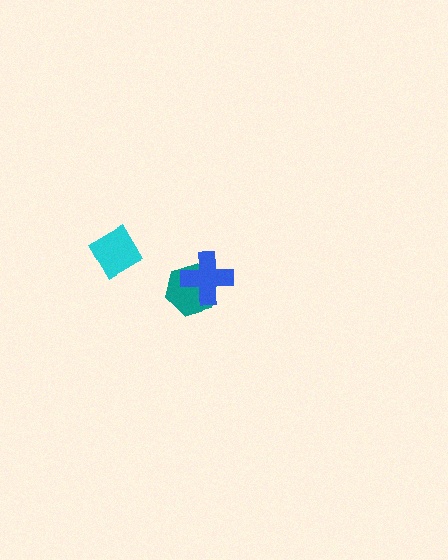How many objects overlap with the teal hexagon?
1 object overlaps with the teal hexagon.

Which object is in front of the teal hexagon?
The blue cross is in front of the teal hexagon.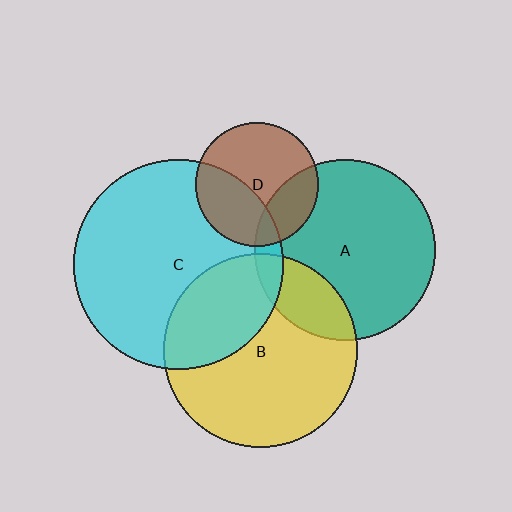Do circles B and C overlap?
Yes.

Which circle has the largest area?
Circle C (cyan).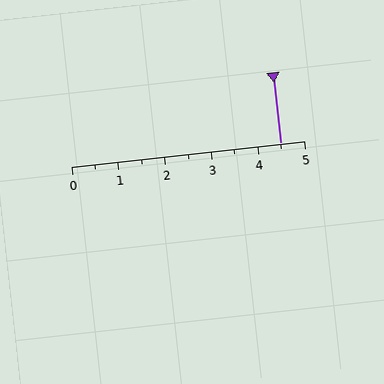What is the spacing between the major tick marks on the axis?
The major ticks are spaced 1 apart.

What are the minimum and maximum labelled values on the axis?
The axis runs from 0 to 5.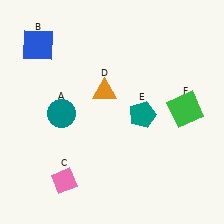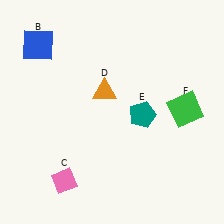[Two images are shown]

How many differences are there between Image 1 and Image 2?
There is 1 difference between the two images.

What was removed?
The teal circle (A) was removed in Image 2.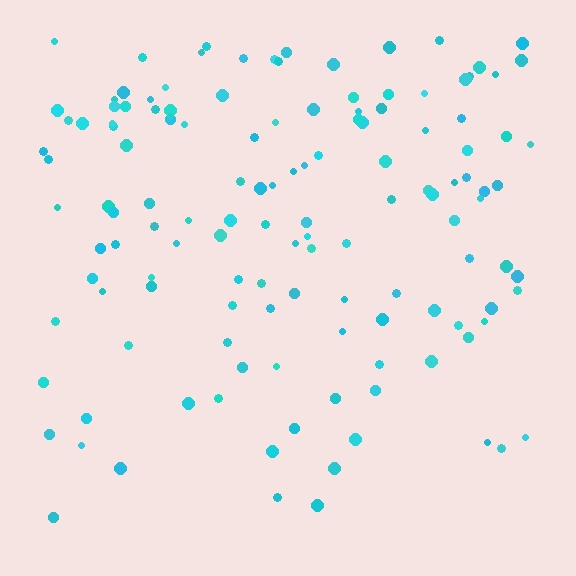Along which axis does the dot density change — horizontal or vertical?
Vertical.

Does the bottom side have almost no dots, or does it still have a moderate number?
Still a moderate number, just noticeably fewer than the top.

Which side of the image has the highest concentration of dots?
The top.